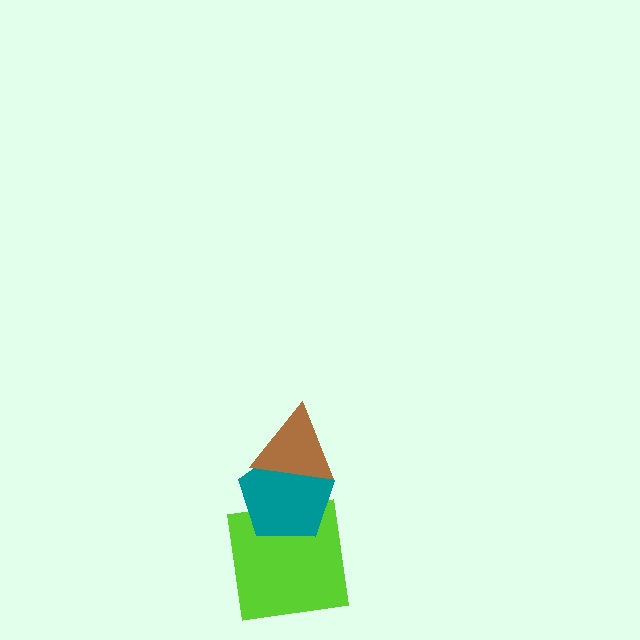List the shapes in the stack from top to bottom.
From top to bottom: the brown triangle, the teal pentagon, the lime square.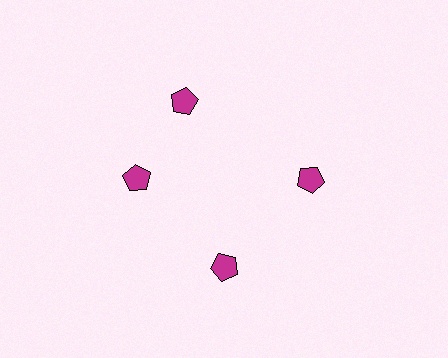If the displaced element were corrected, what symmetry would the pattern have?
It would have 4-fold rotational symmetry — the pattern would map onto itself every 90 degrees.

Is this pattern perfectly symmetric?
No. The 4 magenta pentagons are arranged in a ring, but one element near the 12 o'clock position is rotated out of alignment along the ring, breaking the 4-fold rotational symmetry.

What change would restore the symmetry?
The symmetry would be restored by rotating it back into even spacing with its neighbors so that all 4 pentagons sit at equal angles and equal distance from the center.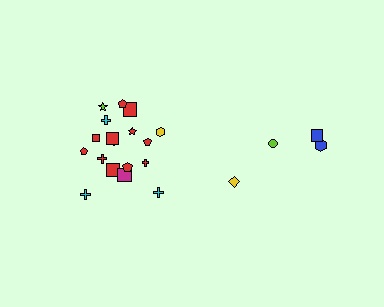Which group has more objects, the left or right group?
The left group.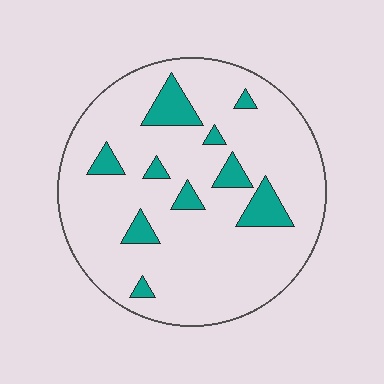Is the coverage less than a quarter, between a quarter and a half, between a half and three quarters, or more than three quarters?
Less than a quarter.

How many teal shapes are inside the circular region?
10.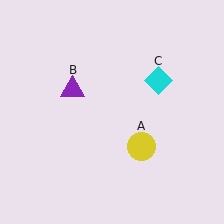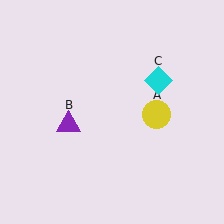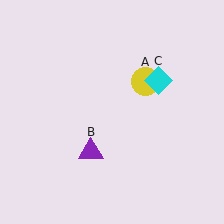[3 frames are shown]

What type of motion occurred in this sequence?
The yellow circle (object A), purple triangle (object B) rotated counterclockwise around the center of the scene.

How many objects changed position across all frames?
2 objects changed position: yellow circle (object A), purple triangle (object B).